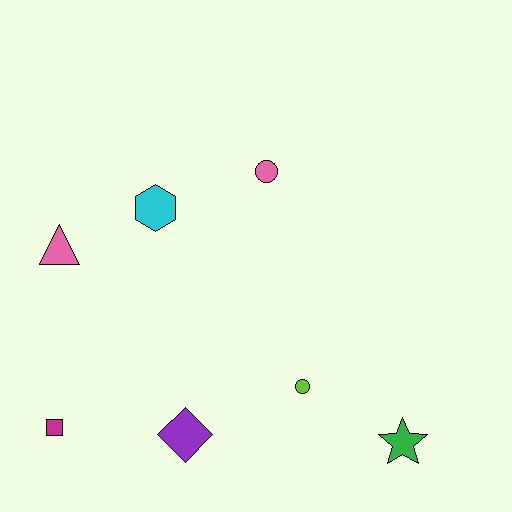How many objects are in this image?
There are 7 objects.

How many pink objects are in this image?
There are 2 pink objects.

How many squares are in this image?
There is 1 square.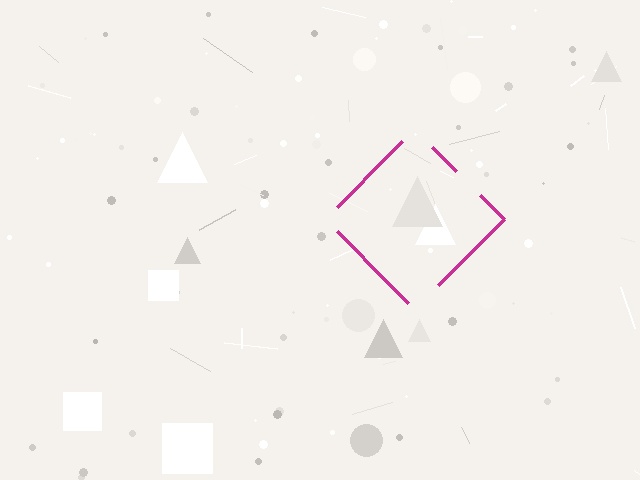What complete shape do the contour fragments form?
The contour fragments form a diamond.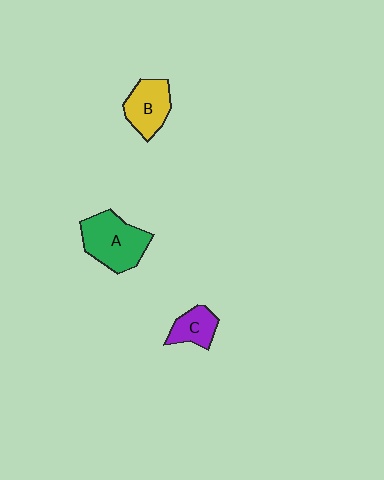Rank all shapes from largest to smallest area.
From largest to smallest: A (green), B (yellow), C (purple).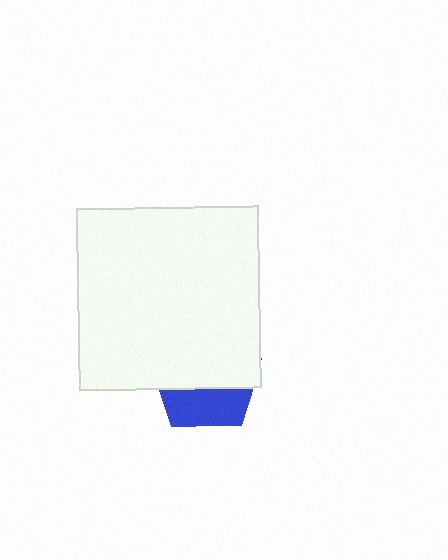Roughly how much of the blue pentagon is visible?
A small part of it is visible (roughly 35%).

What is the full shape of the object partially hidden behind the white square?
The partially hidden object is a blue pentagon.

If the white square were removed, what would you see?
You would see the complete blue pentagon.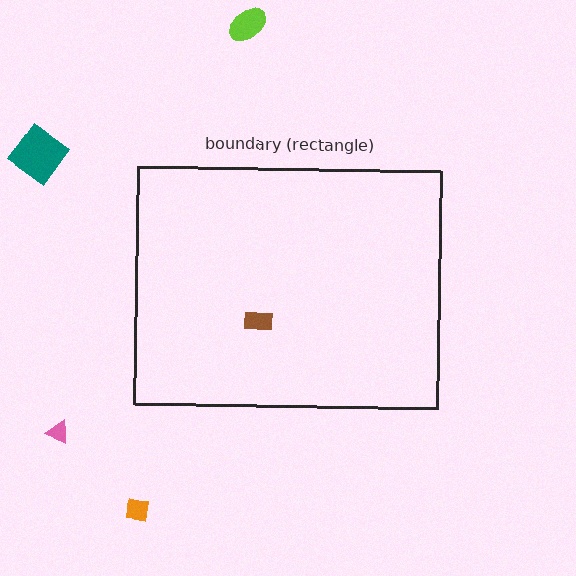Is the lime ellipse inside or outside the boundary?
Outside.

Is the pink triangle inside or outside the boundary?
Outside.